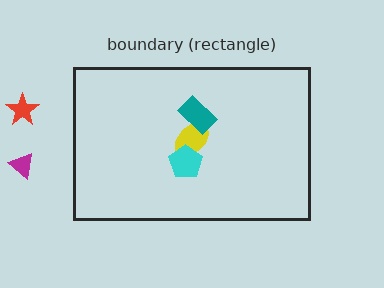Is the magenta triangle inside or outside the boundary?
Outside.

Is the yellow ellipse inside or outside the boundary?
Inside.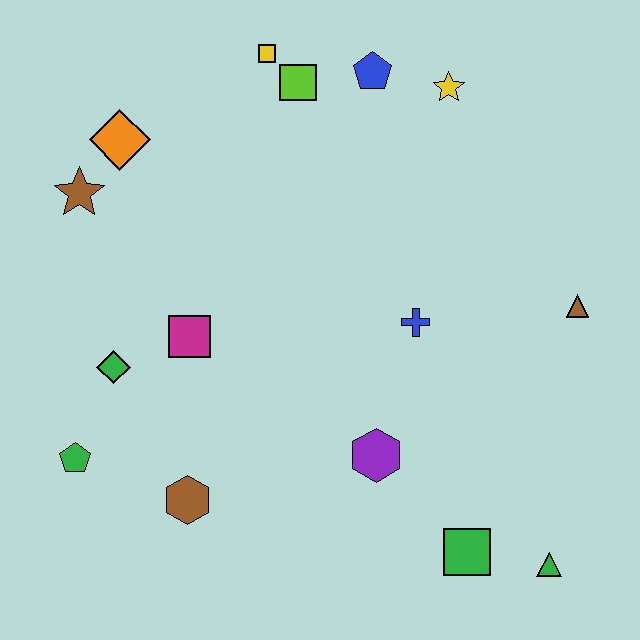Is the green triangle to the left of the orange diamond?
No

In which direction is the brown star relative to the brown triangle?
The brown star is to the left of the brown triangle.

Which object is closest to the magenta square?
The green diamond is closest to the magenta square.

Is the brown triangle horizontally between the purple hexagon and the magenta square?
No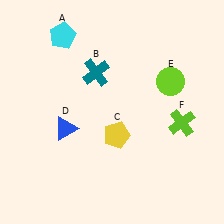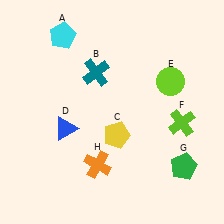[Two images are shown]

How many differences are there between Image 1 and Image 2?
There are 2 differences between the two images.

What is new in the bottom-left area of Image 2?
An orange cross (H) was added in the bottom-left area of Image 2.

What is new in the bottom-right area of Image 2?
A green pentagon (G) was added in the bottom-right area of Image 2.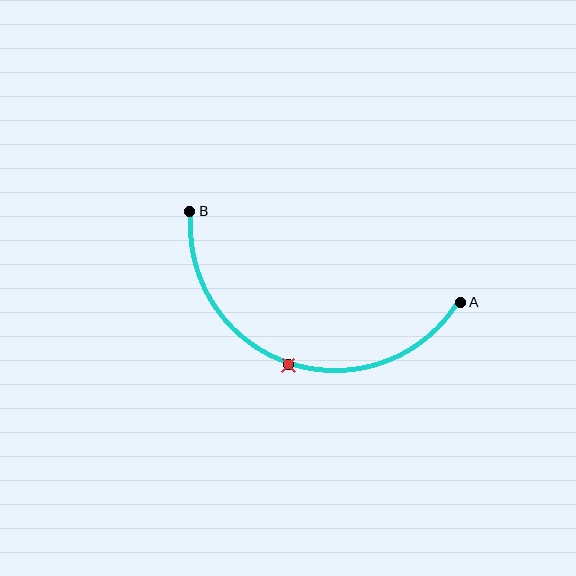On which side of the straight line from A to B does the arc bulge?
The arc bulges below the straight line connecting A and B.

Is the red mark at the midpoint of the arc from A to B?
Yes. The red mark lies on the arc at equal arc-length from both A and B — it is the arc midpoint.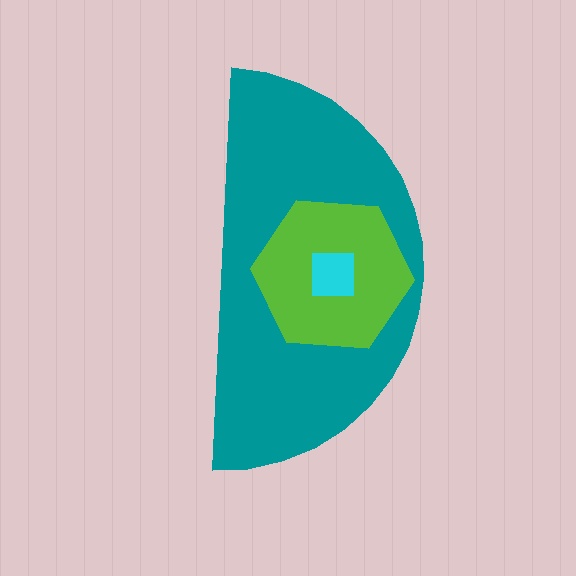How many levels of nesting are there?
3.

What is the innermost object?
The cyan square.